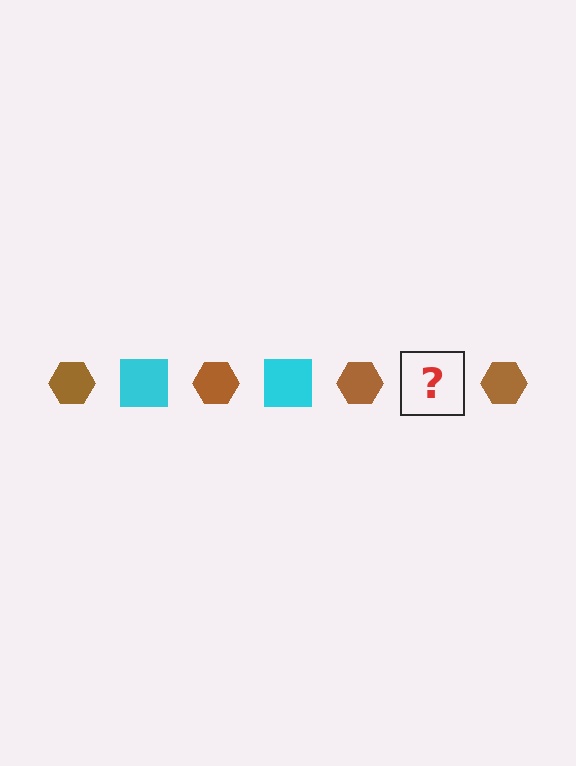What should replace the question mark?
The question mark should be replaced with a cyan square.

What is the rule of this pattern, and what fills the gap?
The rule is that the pattern alternates between brown hexagon and cyan square. The gap should be filled with a cyan square.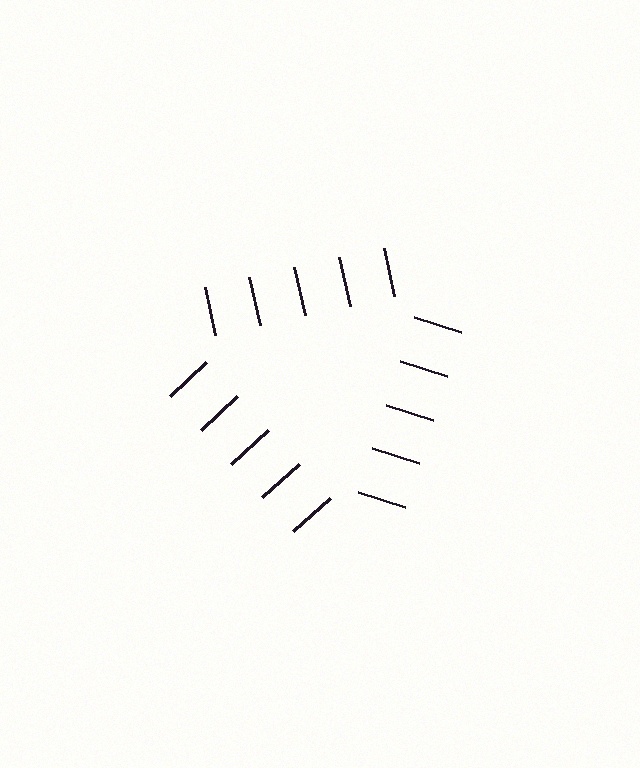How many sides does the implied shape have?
3 sides — the line-ends trace a triangle.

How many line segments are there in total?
15 — 5 along each of the 3 edges.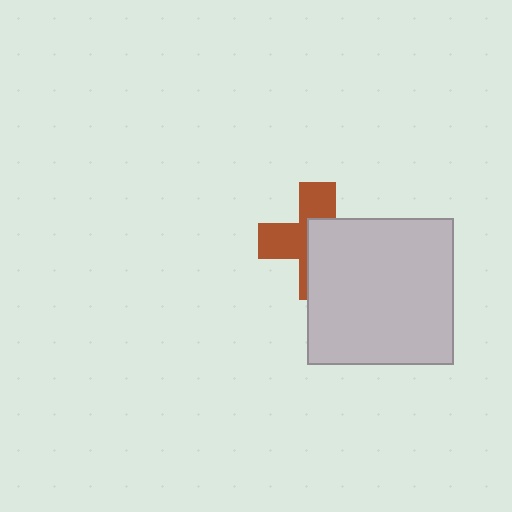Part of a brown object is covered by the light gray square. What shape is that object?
It is a cross.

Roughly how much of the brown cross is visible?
About half of it is visible (roughly 48%).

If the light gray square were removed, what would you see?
You would see the complete brown cross.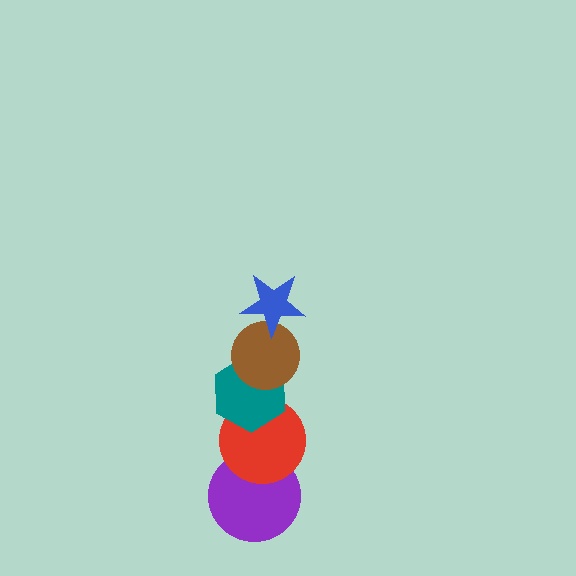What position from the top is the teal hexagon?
The teal hexagon is 3rd from the top.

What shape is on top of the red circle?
The teal hexagon is on top of the red circle.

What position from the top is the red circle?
The red circle is 4th from the top.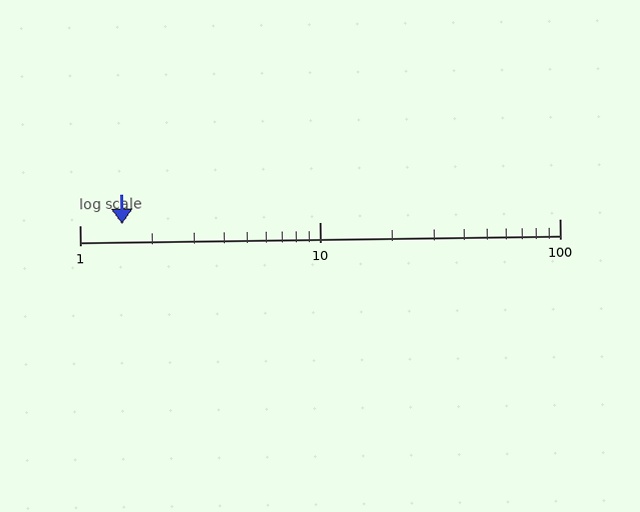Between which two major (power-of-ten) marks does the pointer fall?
The pointer is between 1 and 10.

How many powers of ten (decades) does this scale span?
The scale spans 2 decades, from 1 to 100.